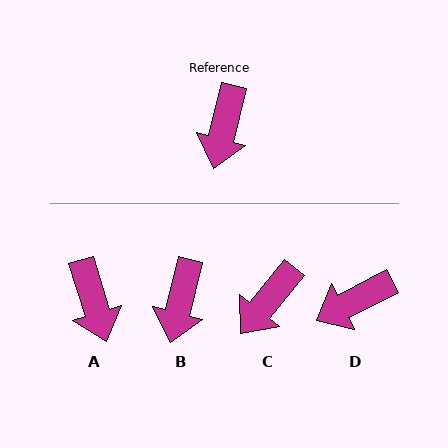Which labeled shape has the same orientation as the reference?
B.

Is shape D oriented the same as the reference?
No, it is off by about 49 degrees.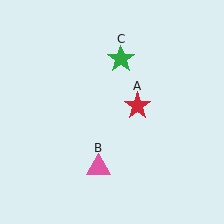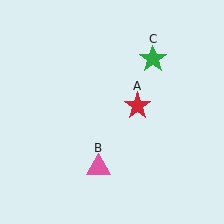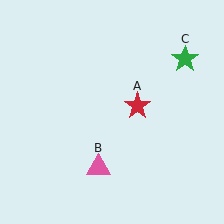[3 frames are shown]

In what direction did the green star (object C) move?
The green star (object C) moved right.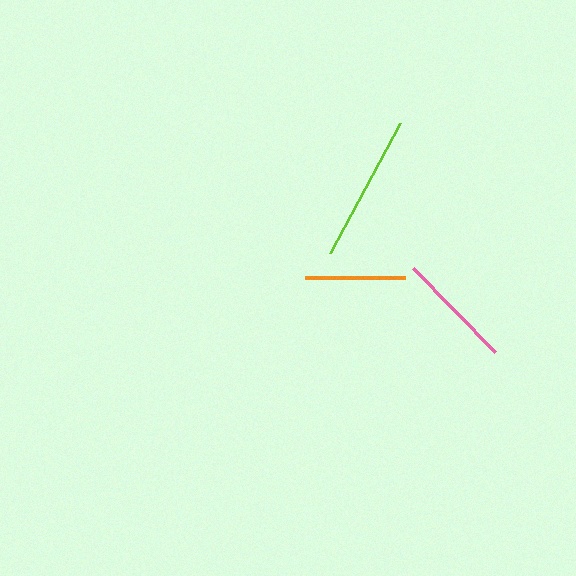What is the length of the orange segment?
The orange segment is approximately 100 pixels long.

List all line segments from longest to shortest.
From longest to shortest: lime, pink, orange.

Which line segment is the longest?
The lime line is the longest at approximately 147 pixels.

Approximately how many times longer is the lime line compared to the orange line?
The lime line is approximately 1.5 times the length of the orange line.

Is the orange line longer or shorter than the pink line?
The pink line is longer than the orange line.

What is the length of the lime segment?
The lime segment is approximately 147 pixels long.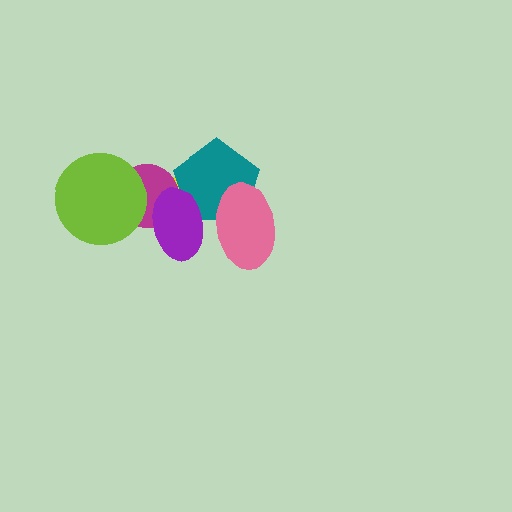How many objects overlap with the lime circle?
1 object overlaps with the lime circle.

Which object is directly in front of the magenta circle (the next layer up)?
The purple ellipse is directly in front of the magenta circle.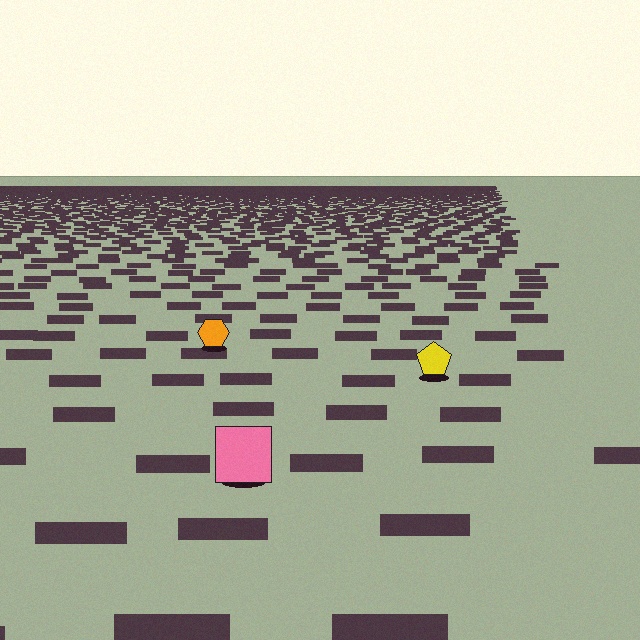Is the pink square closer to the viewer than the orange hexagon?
Yes. The pink square is closer — you can tell from the texture gradient: the ground texture is coarser near it.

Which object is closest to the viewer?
The pink square is closest. The texture marks near it are larger and more spread out.